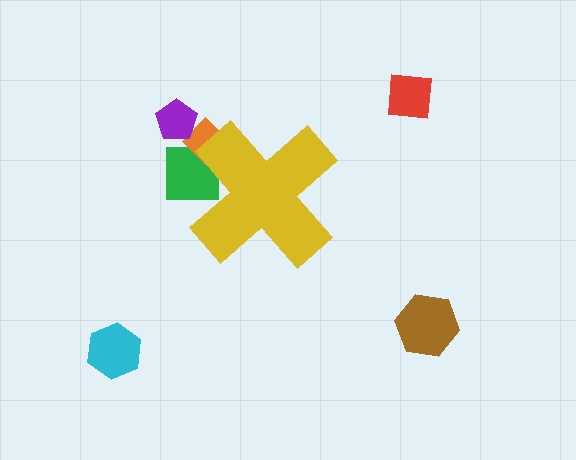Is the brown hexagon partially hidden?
No, the brown hexagon is fully visible.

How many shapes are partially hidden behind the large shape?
2 shapes are partially hidden.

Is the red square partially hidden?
No, the red square is fully visible.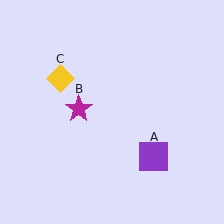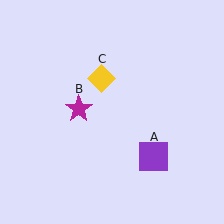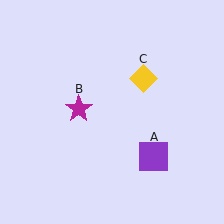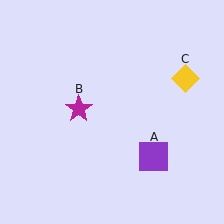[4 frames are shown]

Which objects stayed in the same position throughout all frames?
Purple square (object A) and magenta star (object B) remained stationary.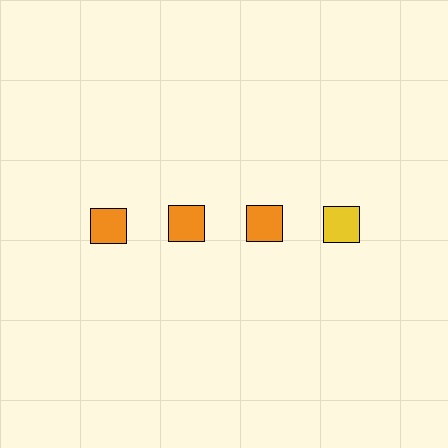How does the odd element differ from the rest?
It has a different color: yellow instead of orange.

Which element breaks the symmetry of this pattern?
The yellow square in the top row, second from right column breaks the symmetry. All other shapes are orange squares.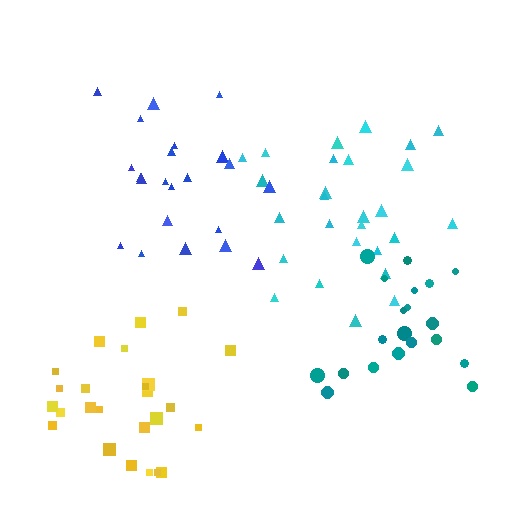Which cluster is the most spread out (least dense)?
Yellow.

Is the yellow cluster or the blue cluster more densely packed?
Blue.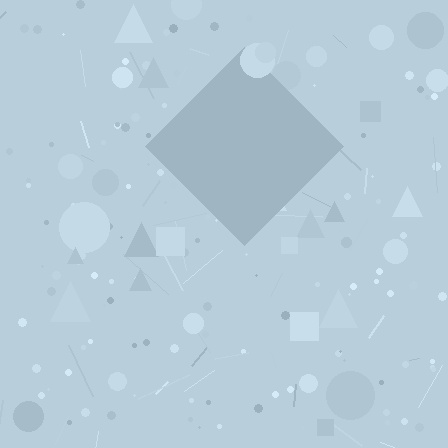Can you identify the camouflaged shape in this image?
The camouflaged shape is a diamond.